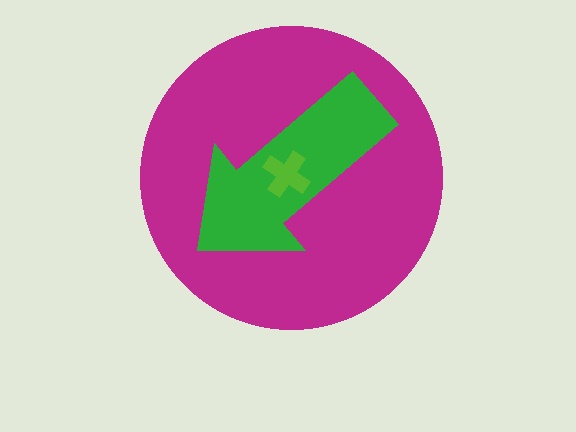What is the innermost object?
The lime cross.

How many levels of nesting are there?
3.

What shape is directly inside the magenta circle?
The green arrow.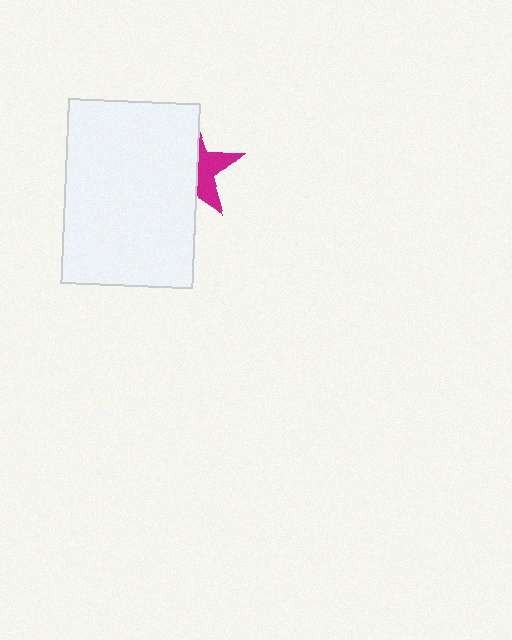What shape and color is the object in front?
The object in front is a white rectangle.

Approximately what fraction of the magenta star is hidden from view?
Roughly 61% of the magenta star is hidden behind the white rectangle.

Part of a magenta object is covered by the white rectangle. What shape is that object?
It is a star.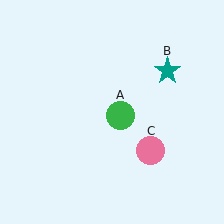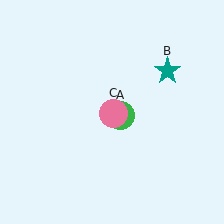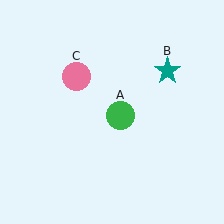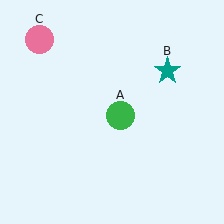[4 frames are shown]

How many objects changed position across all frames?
1 object changed position: pink circle (object C).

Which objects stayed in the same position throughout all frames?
Green circle (object A) and teal star (object B) remained stationary.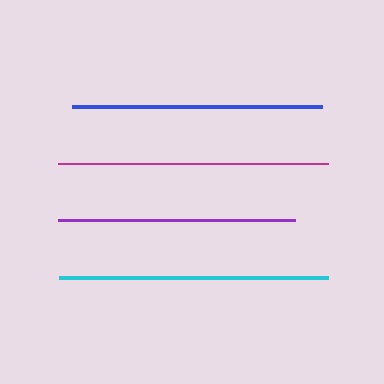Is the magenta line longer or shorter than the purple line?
The magenta line is longer than the purple line.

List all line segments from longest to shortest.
From longest to shortest: magenta, cyan, blue, purple.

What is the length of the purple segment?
The purple segment is approximately 237 pixels long.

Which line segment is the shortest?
The purple line is the shortest at approximately 237 pixels.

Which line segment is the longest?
The magenta line is the longest at approximately 270 pixels.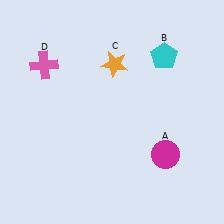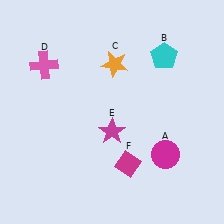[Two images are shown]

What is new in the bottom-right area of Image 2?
A magenta star (E) was added in the bottom-right area of Image 2.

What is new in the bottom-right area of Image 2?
A magenta diamond (F) was added in the bottom-right area of Image 2.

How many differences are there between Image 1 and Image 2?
There are 2 differences between the two images.